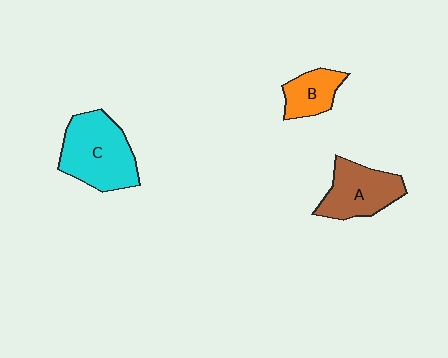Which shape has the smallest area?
Shape B (orange).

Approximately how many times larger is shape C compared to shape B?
Approximately 2.1 times.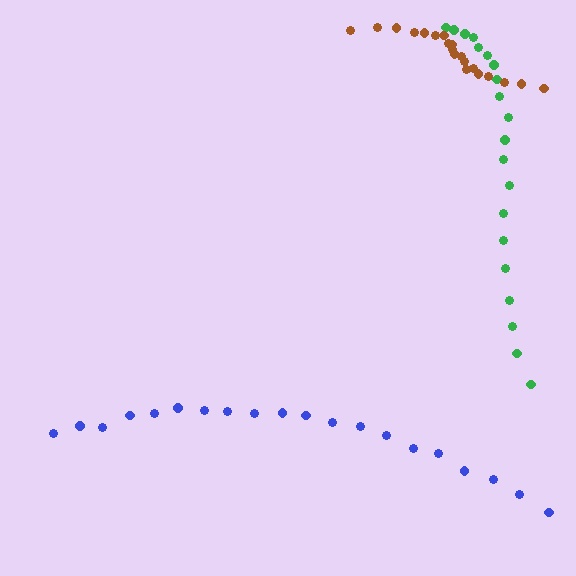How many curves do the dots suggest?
There are 3 distinct paths.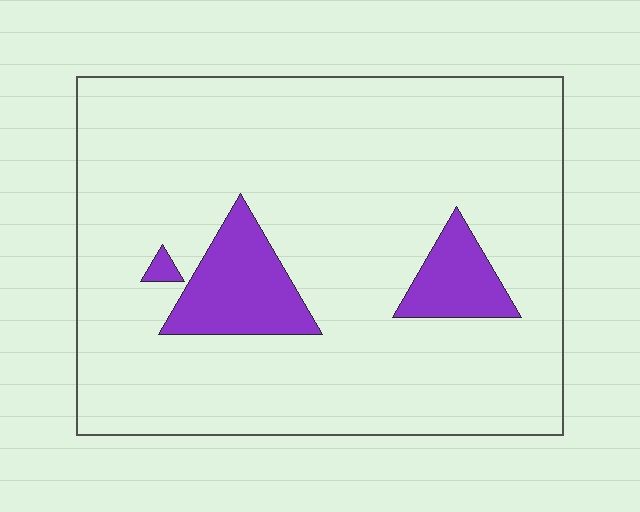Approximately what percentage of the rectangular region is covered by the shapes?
Approximately 10%.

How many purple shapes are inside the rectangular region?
3.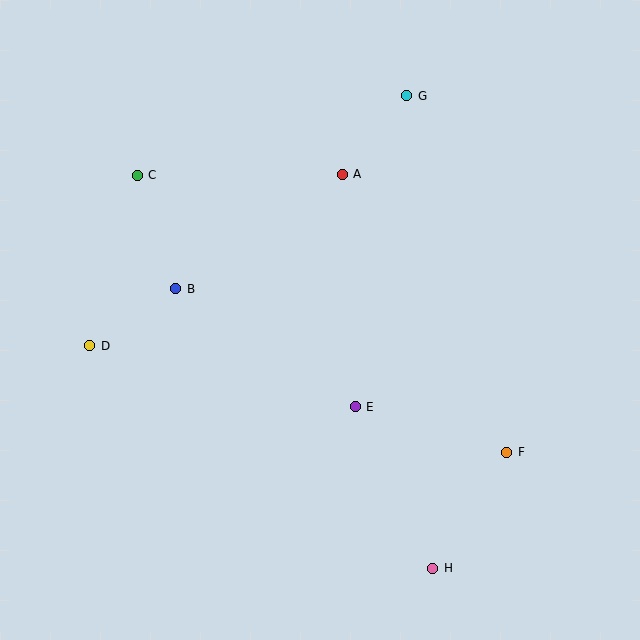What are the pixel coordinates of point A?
Point A is at (342, 174).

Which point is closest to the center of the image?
Point E at (355, 407) is closest to the center.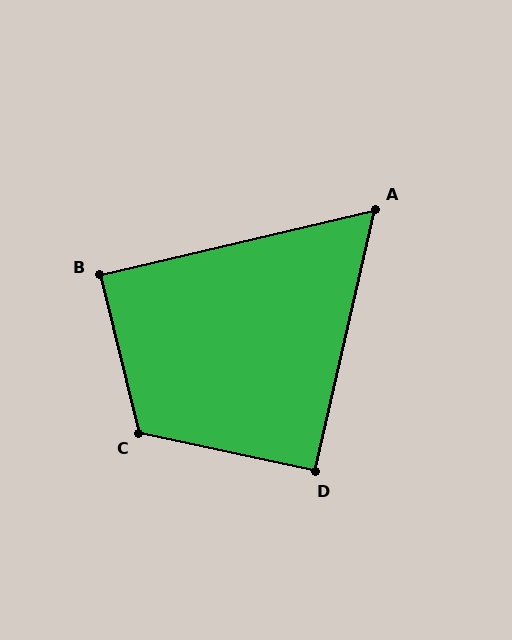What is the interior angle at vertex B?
Approximately 89 degrees (approximately right).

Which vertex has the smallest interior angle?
A, at approximately 64 degrees.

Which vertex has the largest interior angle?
C, at approximately 116 degrees.